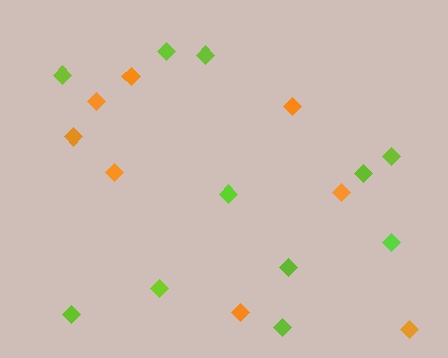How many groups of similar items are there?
There are 2 groups: one group of orange diamonds (8) and one group of lime diamonds (11).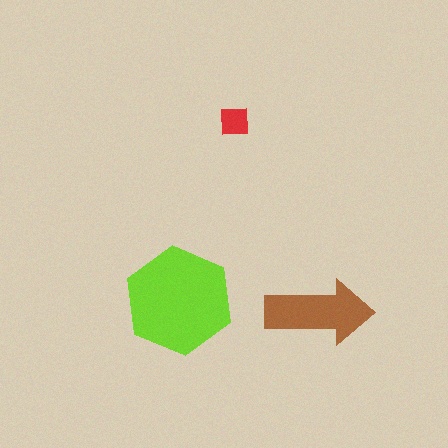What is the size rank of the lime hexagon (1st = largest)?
1st.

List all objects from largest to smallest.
The lime hexagon, the brown arrow, the red square.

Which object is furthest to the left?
The lime hexagon is leftmost.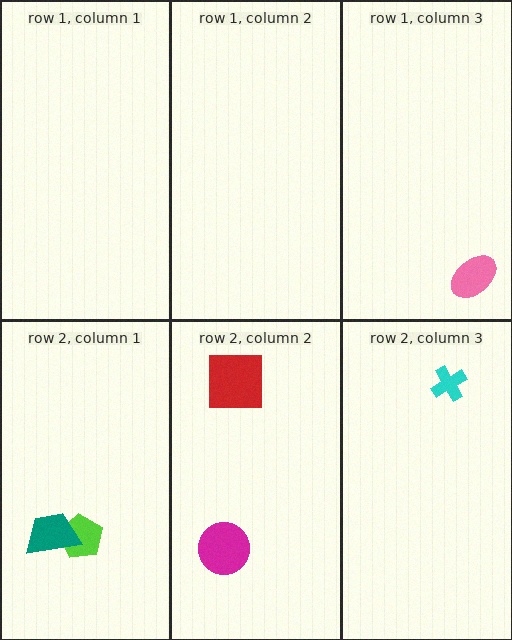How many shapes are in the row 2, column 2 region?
2.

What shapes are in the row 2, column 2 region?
The magenta circle, the red square.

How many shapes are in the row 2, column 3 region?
1.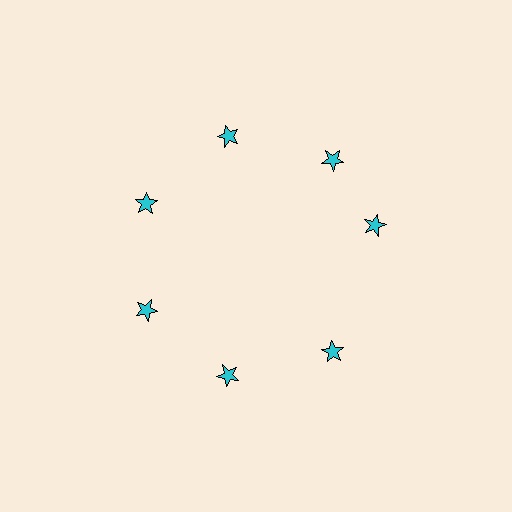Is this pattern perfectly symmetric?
No. The 7 cyan stars are arranged in a ring, but one element near the 3 o'clock position is rotated out of alignment along the ring, breaking the 7-fold rotational symmetry.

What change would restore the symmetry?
The symmetry would be restored by rotating it back into even spacing with its neighbors so that all 7 stars sit at equal angles and equal distance from the center.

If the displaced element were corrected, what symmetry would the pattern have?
It would have 7-fold rotational symmetry — the pattern would map onto itself every 51 degrees.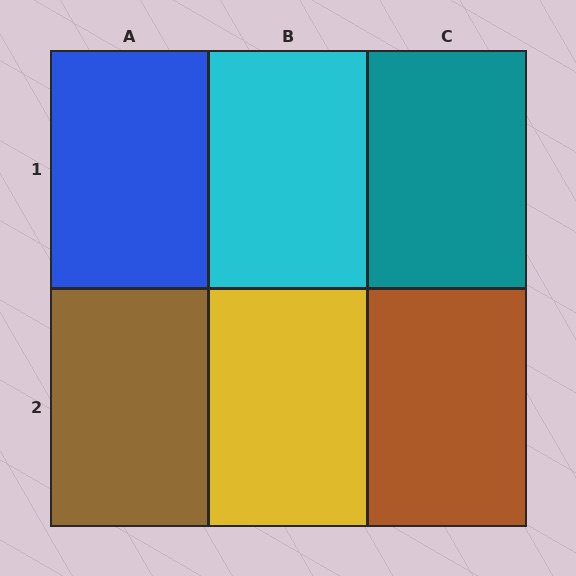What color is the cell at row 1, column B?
Cyan.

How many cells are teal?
1 cell is teal.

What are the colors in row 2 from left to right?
Brown, yellow, brown.